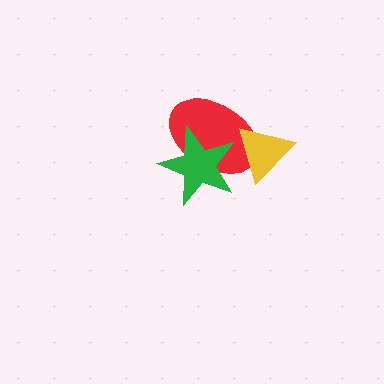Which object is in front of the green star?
The yellow triangle is in front of the green star.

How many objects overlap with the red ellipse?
2 objects overlap with the red ellipse.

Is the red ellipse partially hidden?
Yes, it is partially covered by another shape.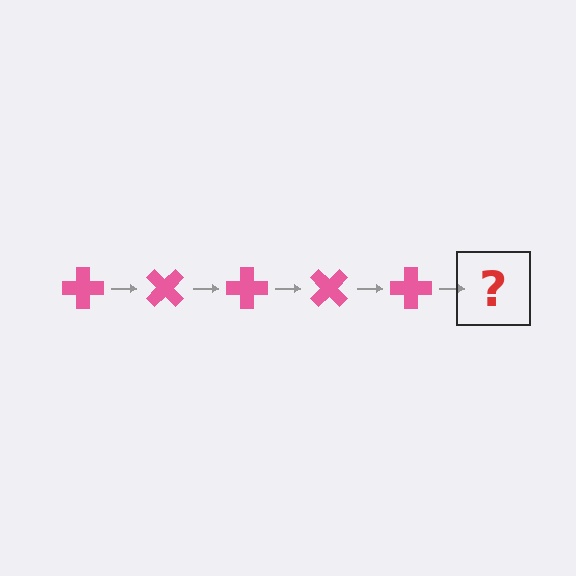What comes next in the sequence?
The next element should be a pink cross rotated 225 degrees.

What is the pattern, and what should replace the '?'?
The pattern is that the cross rotates 45 degrees each step. The '?' should be a pink cross rotated 225 degrees.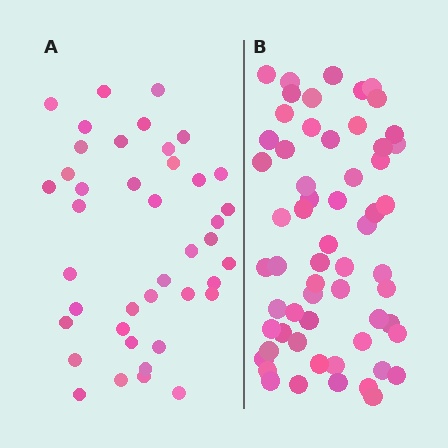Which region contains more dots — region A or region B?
Region B (the right region) has more dots.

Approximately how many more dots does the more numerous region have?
Region B has approximately 20 more dots than region A.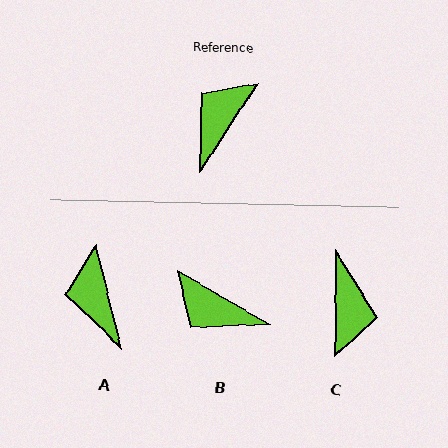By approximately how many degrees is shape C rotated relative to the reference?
Approximately 147 degrees clockwise.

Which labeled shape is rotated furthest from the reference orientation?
C, about 147 degrees away.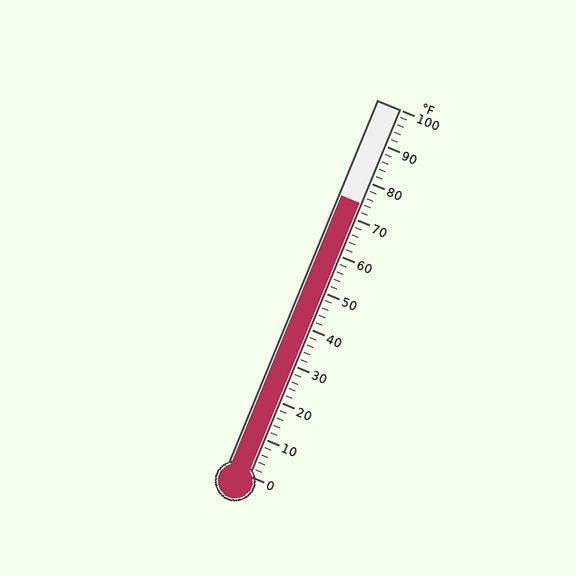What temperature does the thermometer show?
The thermometer shows approximately 74°F.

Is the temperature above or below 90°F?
The temperature is below 90°F.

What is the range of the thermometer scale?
The thermometer scale ranges from 0°F to 100°F.